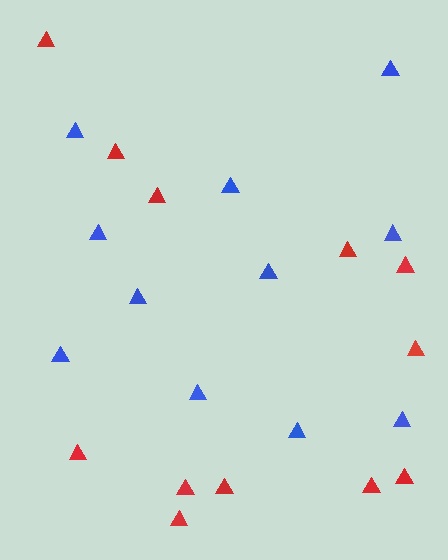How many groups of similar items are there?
There are 2 groups: one group of blue triangles (11) and one group of red triangles (12).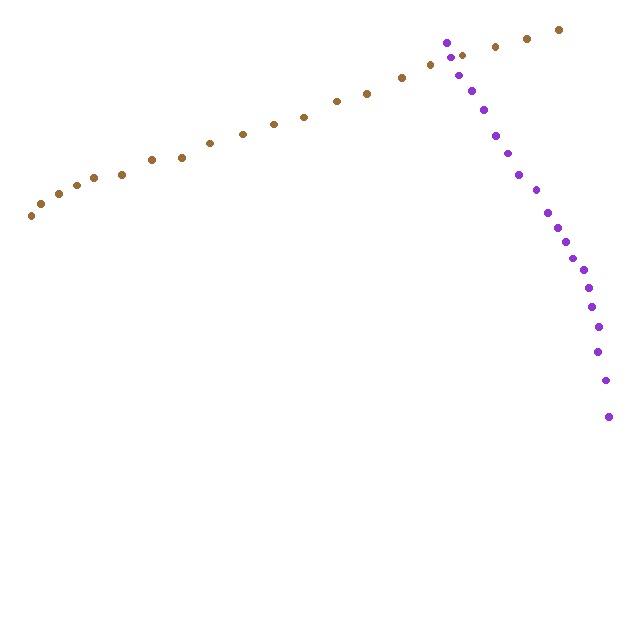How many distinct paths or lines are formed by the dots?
There are 2 distinct paths.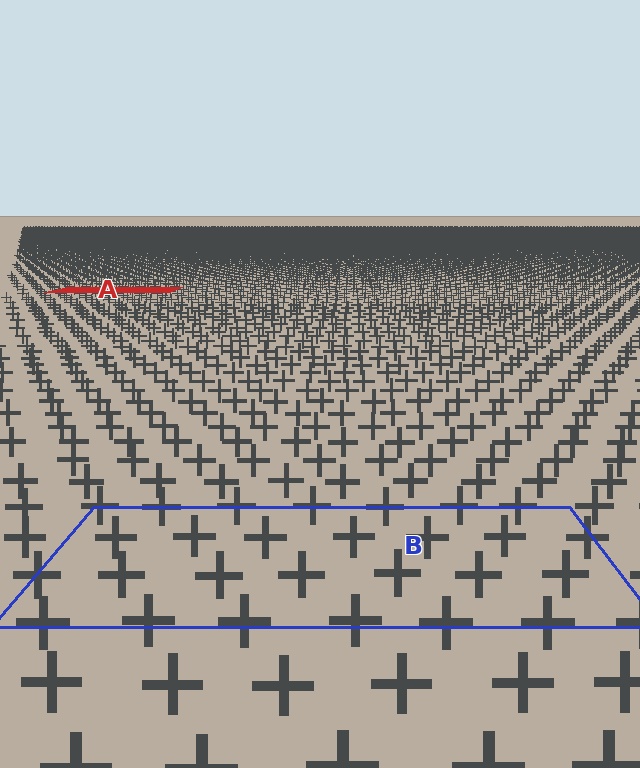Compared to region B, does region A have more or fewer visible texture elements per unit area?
Region A has more texture elements per unit area — they are packed more densely because it is farther away.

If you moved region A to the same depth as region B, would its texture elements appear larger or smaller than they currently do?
They would appear larger. At a closer depth, the same texture elements are projected at a bigger on-screen size.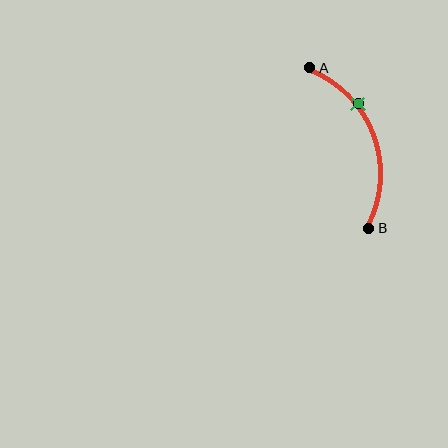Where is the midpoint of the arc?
The arc midpoint is the point on the curve farthest from the straight line joining A and B. It sits to the right of that line.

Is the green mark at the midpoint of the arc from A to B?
No. The green mark lies on the arc but is closer to endpoint A. The arc midpoint would be at the point on the curve equidistant along the arc from both A and B.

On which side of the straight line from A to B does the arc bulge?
The arc bulges to the right of the straight line connecting A and B.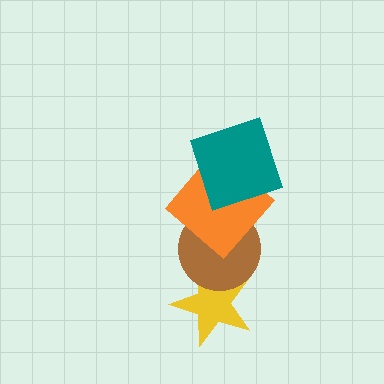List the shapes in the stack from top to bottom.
From top to bottom: the teal square, the orange diamond, the brown circle, the yellow star.